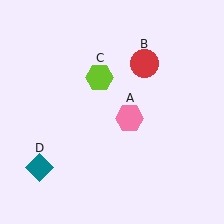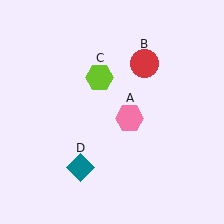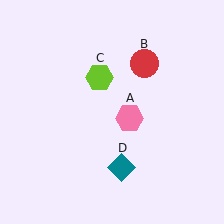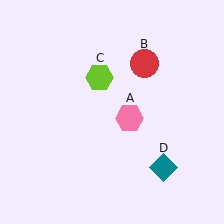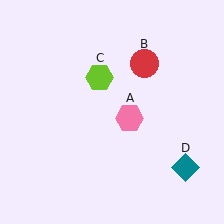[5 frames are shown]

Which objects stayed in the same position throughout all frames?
Pink hexagon (object A) and red circle (object B) and lime hexagon (object C) remained stationary.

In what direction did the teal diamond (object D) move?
The teal diamond (object D) moved right.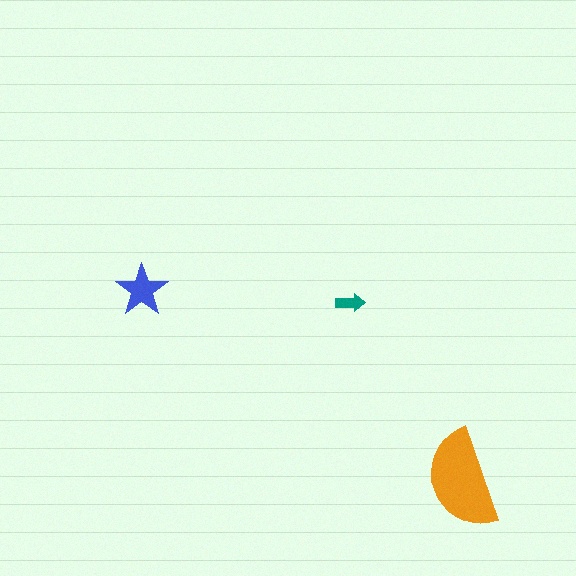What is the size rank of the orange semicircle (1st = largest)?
1st.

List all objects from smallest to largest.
The teal arrow, the blue star, the orange semicircle.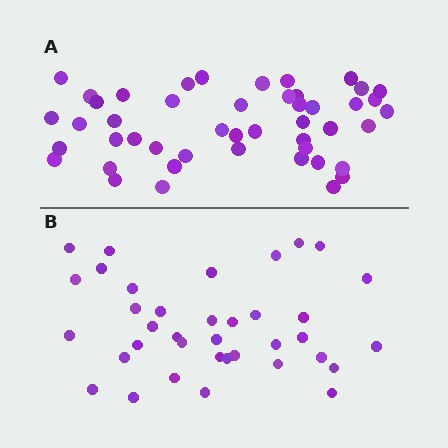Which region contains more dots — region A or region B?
Region A (the top region) has more dots.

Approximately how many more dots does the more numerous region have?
Region A has roughly 10 or so more dots than region B.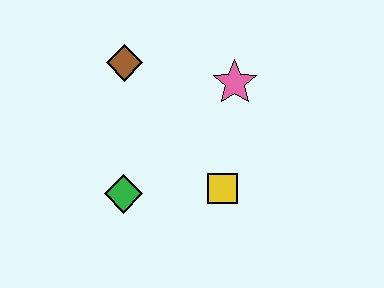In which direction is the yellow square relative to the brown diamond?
The yellow square is below the brown diamond.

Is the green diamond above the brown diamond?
No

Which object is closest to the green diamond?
The yellow square is closest to the green diamond.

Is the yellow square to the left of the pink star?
Yes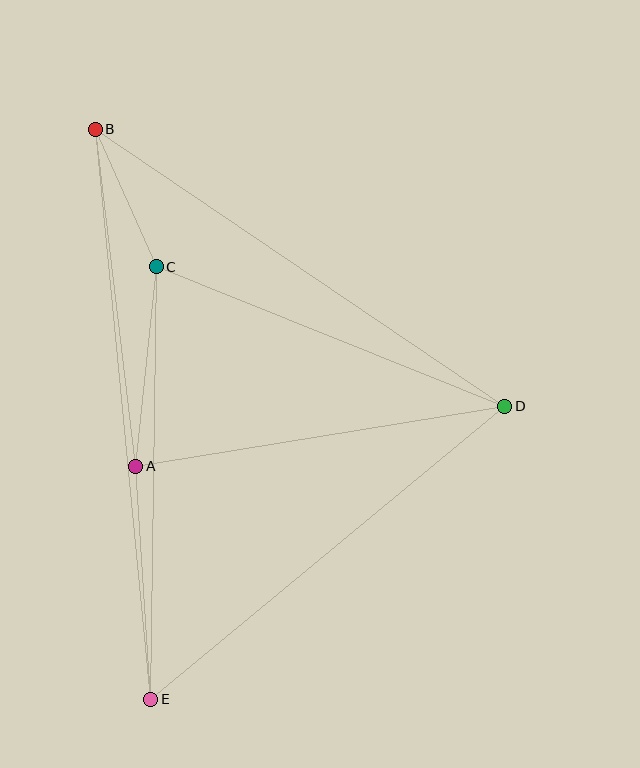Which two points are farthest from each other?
Points B and E are farthest from each other.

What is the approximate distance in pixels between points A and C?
The distance between A and C is approximately 201 pixels.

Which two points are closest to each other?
Points B and C are closest to each other.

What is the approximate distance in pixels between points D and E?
The distance between D and E is approximately 460 pixels.